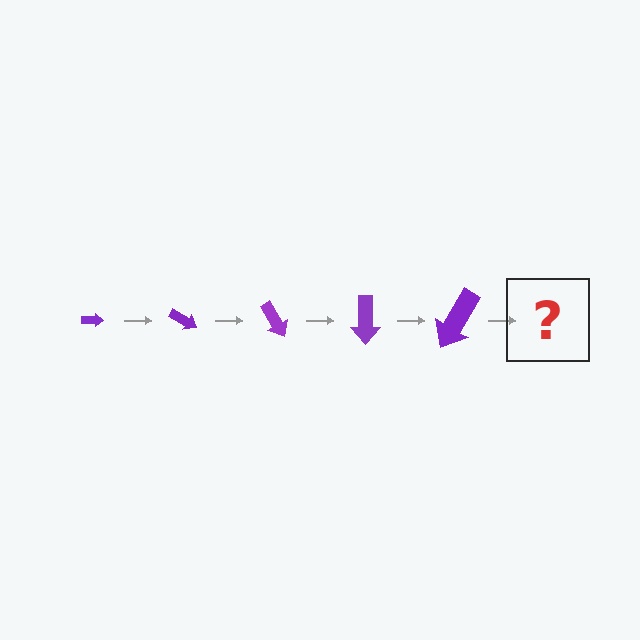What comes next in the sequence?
The next element should be an arrow, larger than the previous one and rotated 150 degrees from the start.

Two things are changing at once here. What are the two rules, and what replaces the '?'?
The two rules are that the arrow grows larger each step and it rotates 30 degrees each step. The '?' should be an arrow, larger than the previous one and rotated 150 degrees from the start.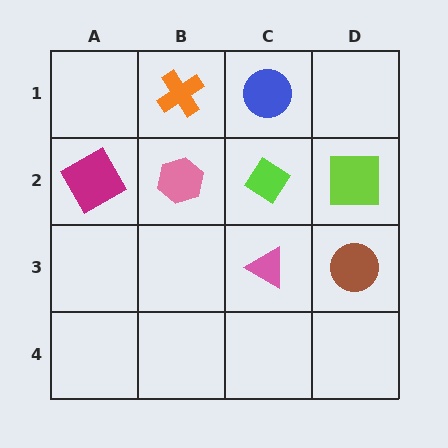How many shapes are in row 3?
2 shapes.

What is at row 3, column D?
A brown circle.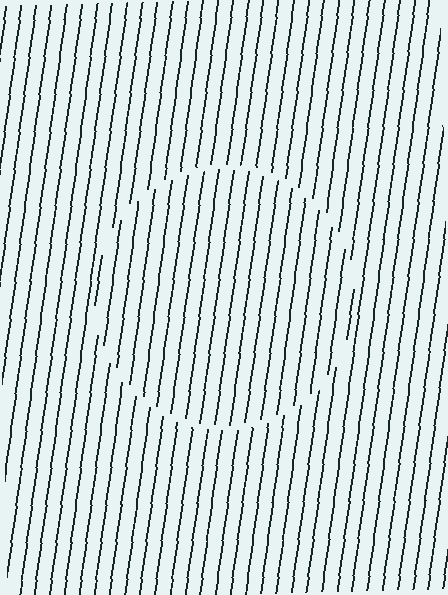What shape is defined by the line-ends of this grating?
An illusory circle. The interior of the shape contains the same grating, shifted by half a period — the contour is defined by the phase discontinuity where line-ends from the inner and outer gratings abut.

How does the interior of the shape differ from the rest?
The interior of the shape contains the same grating, shifted by half a period — the contour is defined by the phase discontinuity where line-ends from the inner and outer gratings abut.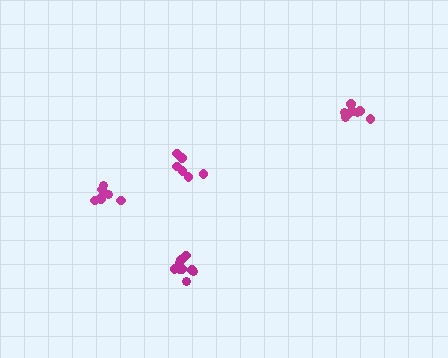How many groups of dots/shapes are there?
There are 4 groups.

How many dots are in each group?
Group 1: 7 dots, Group 2: 9 dots, Group 3: 10 dots, Group 4: 7 dots (33 total).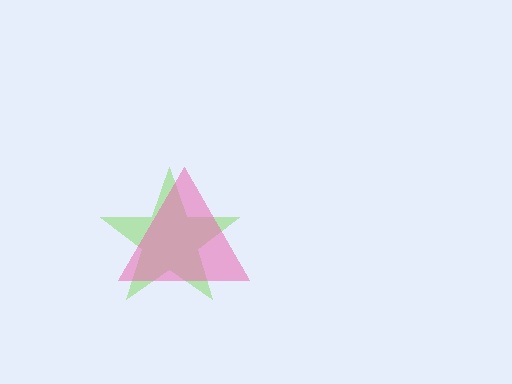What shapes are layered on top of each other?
The layered shapes are: a lime star, a pink triangle.